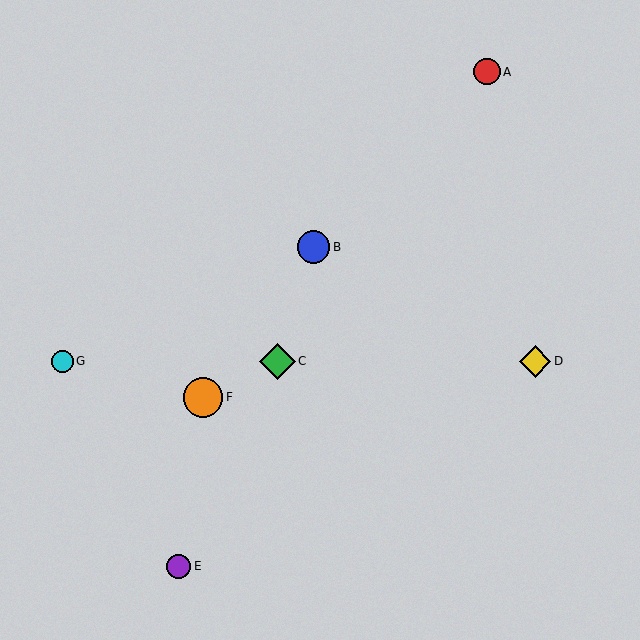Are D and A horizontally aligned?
No, D is at y≈361 and A is at y≈72.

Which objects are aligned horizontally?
Objects C, D, G are aligned horizontally.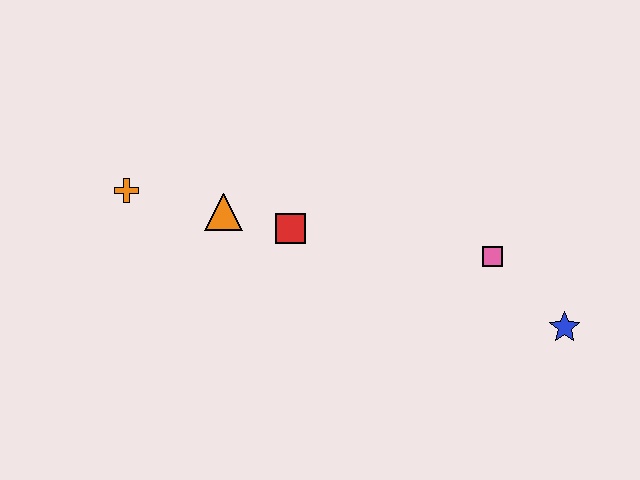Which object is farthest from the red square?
The blue star is farthest from the red square.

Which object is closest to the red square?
The orange triangle is closest to the red square.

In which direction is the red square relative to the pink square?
The red square is to the left of the pink square.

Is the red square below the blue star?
No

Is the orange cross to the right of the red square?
No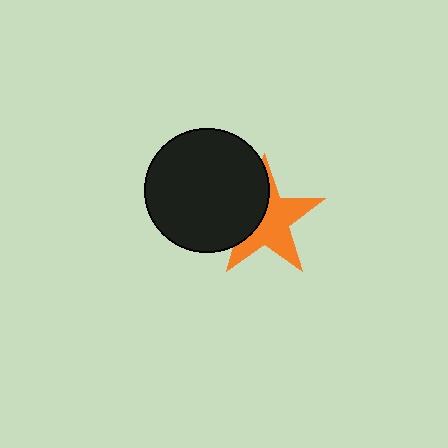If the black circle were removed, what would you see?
You would see the complete orange star.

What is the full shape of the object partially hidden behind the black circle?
The partially hidden object is an orange star.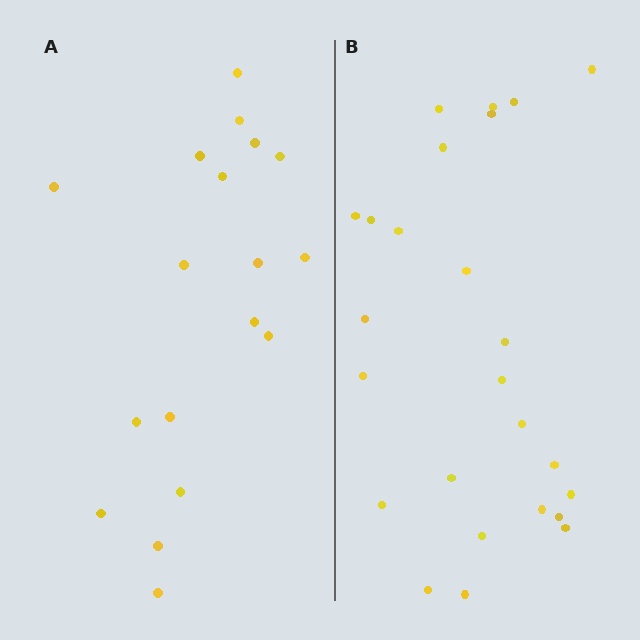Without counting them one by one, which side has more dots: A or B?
Region B (the right region) has more dots.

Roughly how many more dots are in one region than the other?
Region B has roughly 8 or so more dots than region A.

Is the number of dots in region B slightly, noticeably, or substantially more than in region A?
Region B has noticeably more, but not dramatically so. The ratio is roughly 1.4 to 1.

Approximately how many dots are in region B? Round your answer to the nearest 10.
About 20 dots. (The exact count is 25, which rounds to 20.)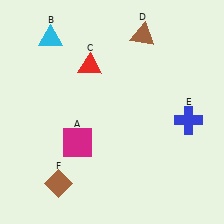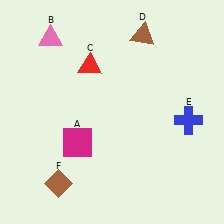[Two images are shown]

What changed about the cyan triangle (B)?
In Image 1, B is cyan. In Image 2, it changed to pink.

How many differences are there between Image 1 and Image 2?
There is 1 difference between the two images.